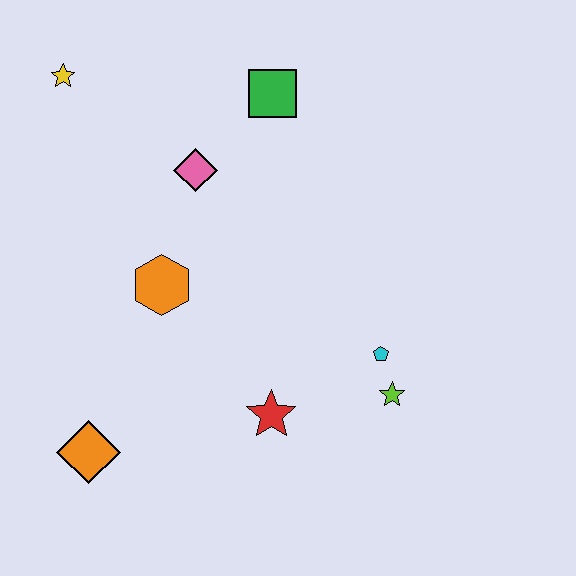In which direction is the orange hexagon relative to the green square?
The orange hexagon is below the green square.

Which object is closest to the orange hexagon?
The pink diamond is closest to the orange hexagon.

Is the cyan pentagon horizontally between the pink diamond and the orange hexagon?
No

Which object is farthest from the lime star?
The yellow star is farthest from the lime star.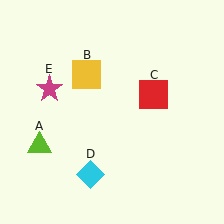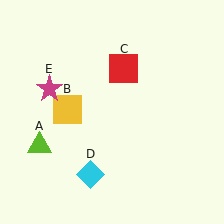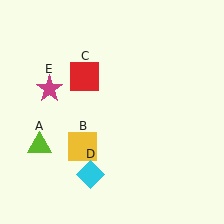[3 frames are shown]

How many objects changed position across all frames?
2 objects changed position: yellow square (object B), red square (object C).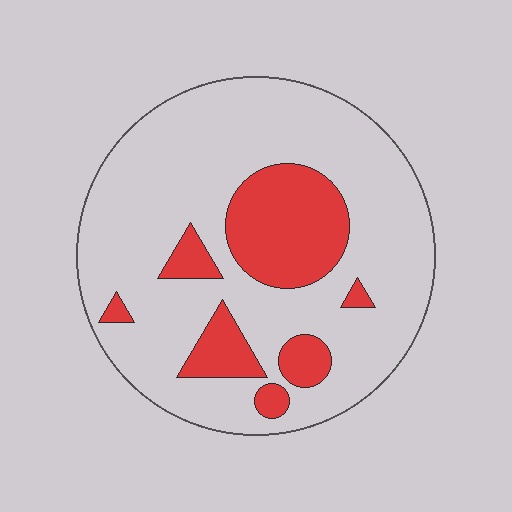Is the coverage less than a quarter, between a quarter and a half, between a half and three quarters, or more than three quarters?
Less than a quarter.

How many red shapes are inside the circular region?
7.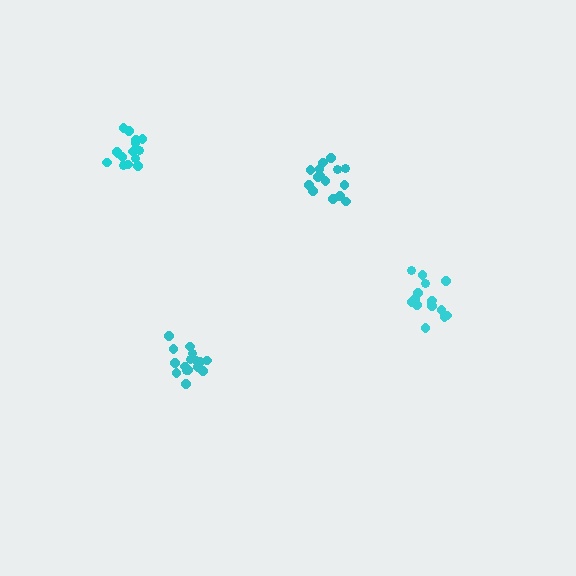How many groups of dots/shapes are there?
There are 4 groups.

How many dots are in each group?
Group 1: 15 dots, Group 2: 16 dots, Group 3: 15 dots, Group 4: 15 dots (61 total).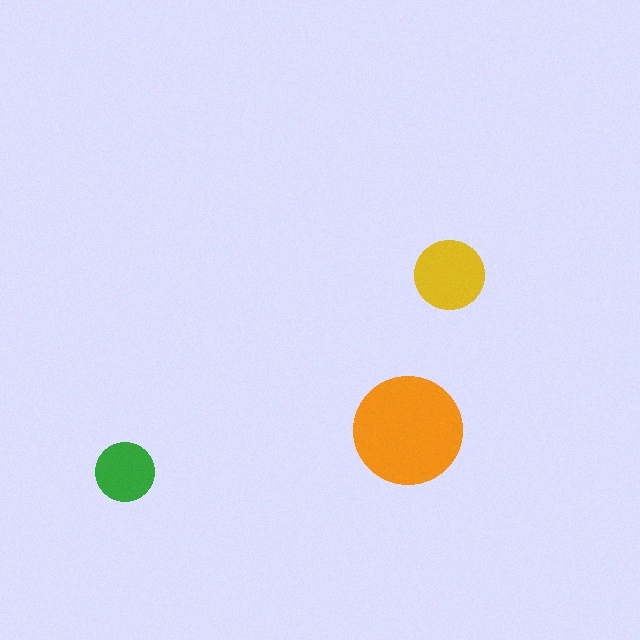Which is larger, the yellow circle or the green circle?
The yellow one.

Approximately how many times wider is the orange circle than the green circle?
About 2 times wider.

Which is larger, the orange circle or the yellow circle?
The orange one.